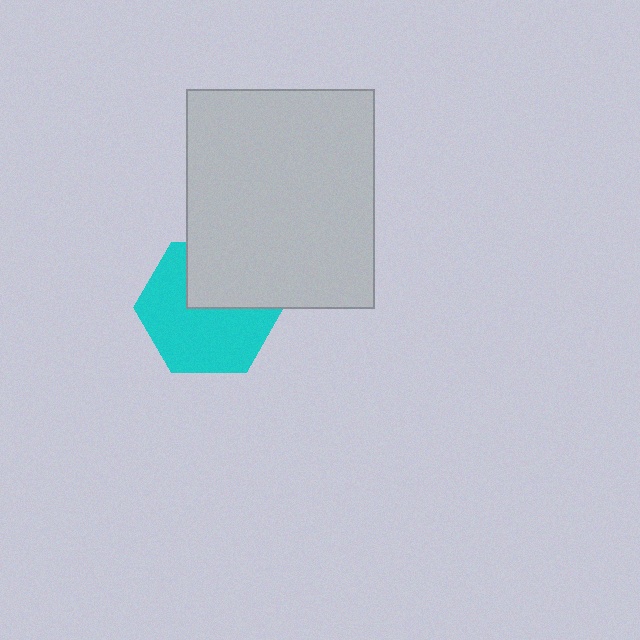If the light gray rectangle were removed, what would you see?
You would see the complete cyan hexagon.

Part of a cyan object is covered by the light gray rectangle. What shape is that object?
It is a hexagon.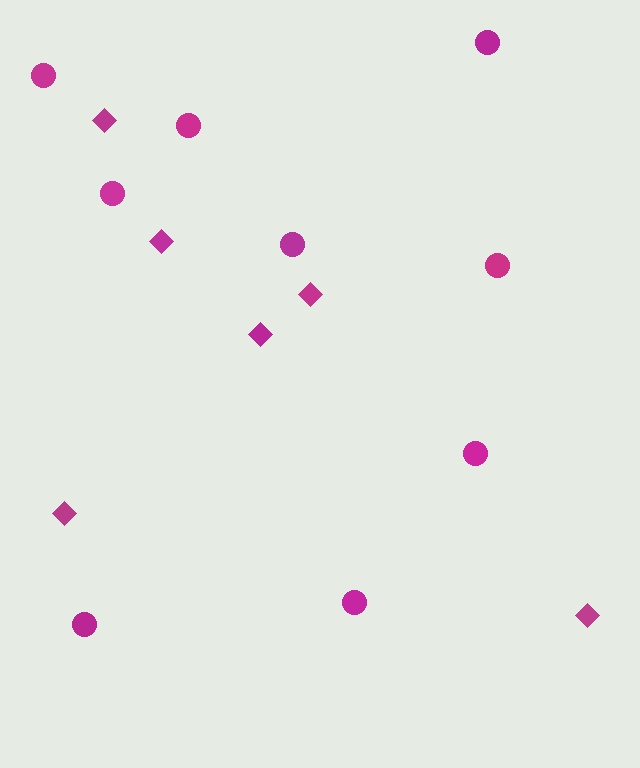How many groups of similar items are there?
There are 2 groups: one group of diamonds (6) and one group of circles (9).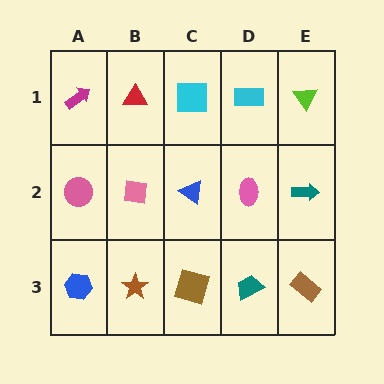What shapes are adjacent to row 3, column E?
A teal arrow (row 2, column E), a teal trapezoid (row 3, column D).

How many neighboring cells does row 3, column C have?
3.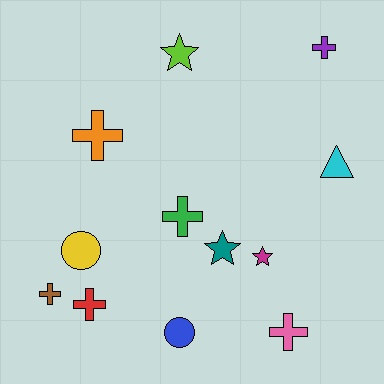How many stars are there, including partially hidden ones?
There are 3 stars.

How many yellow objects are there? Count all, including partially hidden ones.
There is 1 yellow object.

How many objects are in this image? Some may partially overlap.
There are 12 objects.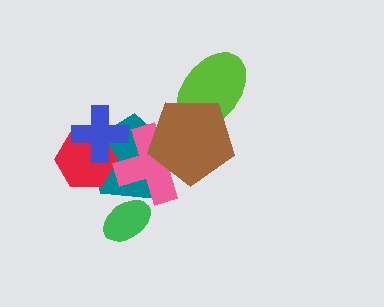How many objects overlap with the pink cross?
2 objects overlap with the pink cross.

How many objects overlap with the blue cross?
2 objects overlap with the blue cross.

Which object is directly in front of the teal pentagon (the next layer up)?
The red hexagon is directly in front of the teal pentagon.